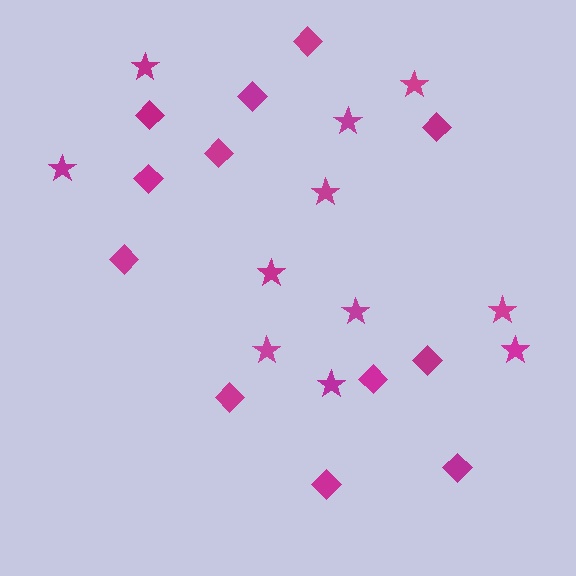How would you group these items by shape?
There are 2 groups: one group of diamonds (12) and one group of stars (11).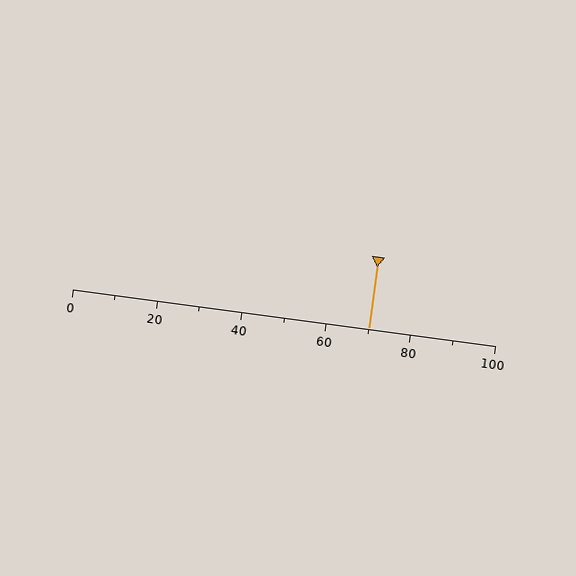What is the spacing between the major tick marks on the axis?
The major ticks are spaced 20 apart.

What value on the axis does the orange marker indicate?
The marker indicates approximately 70.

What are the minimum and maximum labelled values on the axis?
The axis runs from 0 to 100.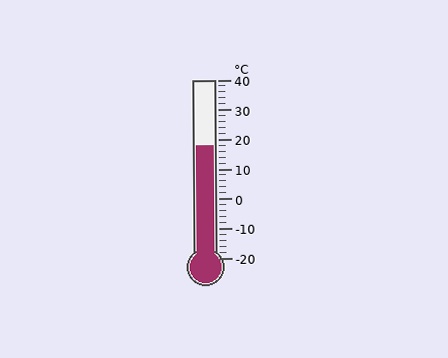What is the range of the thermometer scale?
The thermometer scale ranges from -20°C to 40°C.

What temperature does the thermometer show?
The thermometer shows approximately 18°C.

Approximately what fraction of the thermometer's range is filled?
The thermometer is filled to approximately 65% of its range.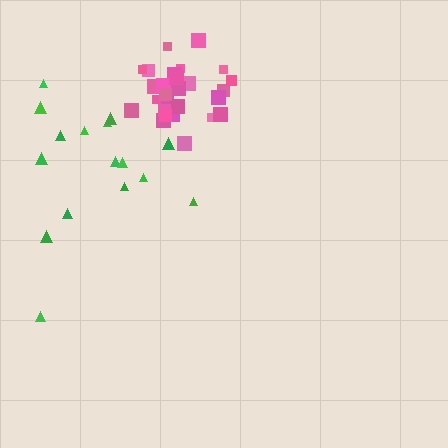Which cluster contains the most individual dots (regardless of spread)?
Pink (27).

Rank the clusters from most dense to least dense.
pink, green.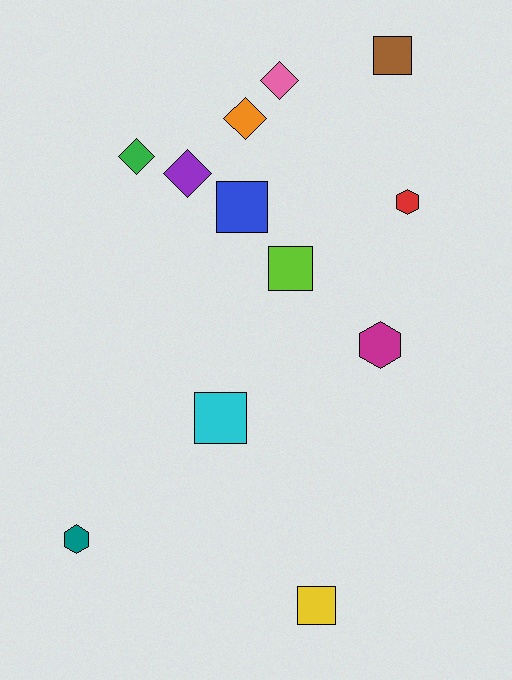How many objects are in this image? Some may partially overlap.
There are 12 objects.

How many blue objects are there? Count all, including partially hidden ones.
There is 1 blue object.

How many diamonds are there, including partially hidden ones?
There are 4 diamonds.